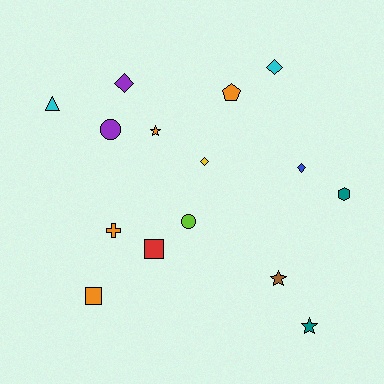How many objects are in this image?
There are 15 objects.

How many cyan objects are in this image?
There are 2 cyan objects.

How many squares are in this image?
There are 2 squares.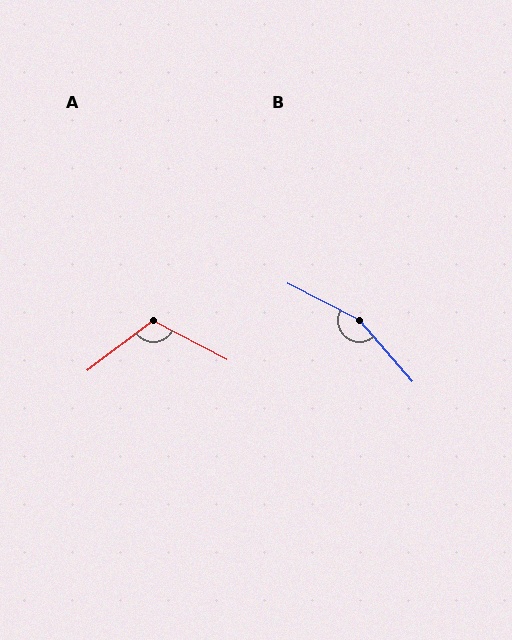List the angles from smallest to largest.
A (116°), B (158°).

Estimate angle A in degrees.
Approximately 116 degrees.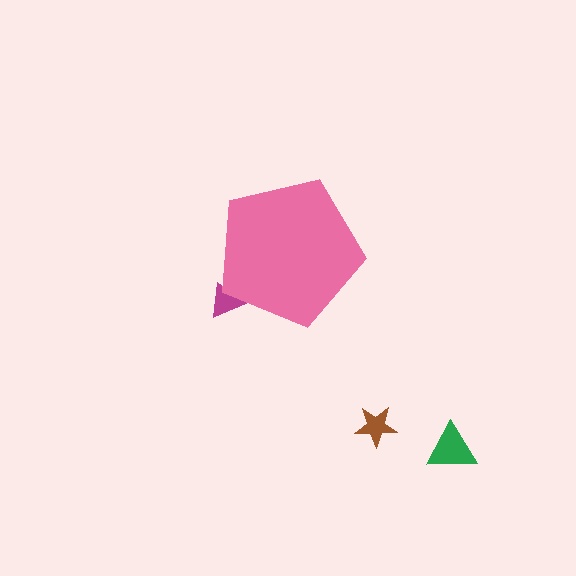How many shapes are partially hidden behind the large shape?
1 shape is partially hidden.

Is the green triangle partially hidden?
No, the green triangle is fully visible.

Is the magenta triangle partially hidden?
Yes, the magenta triangle is partially hidden behind the pink pentagon.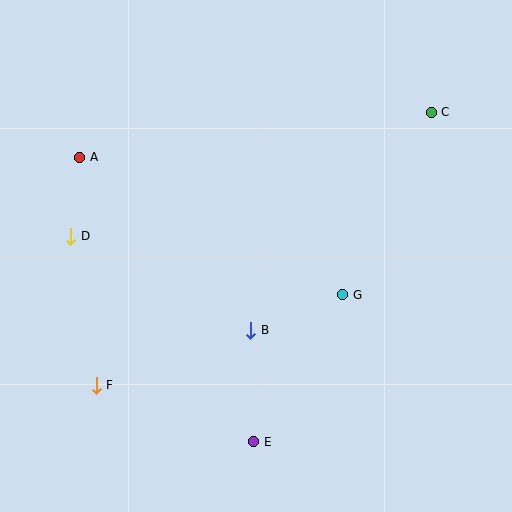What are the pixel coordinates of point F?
Point F is at (96, 385).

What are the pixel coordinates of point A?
Point A is at (80, 157).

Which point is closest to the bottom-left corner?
Point F is closest to the bottom-left corner.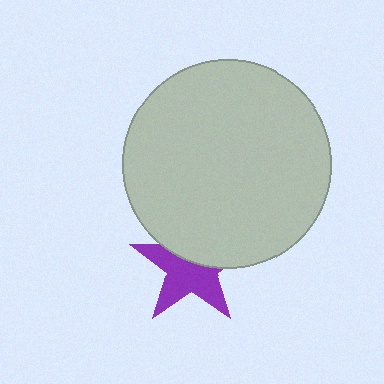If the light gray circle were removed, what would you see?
You would see the complete purple star.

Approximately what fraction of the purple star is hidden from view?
Roughly 42% of the purple star is hidden behind the light gray circle.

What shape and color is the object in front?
The object in front is a light gray circle.